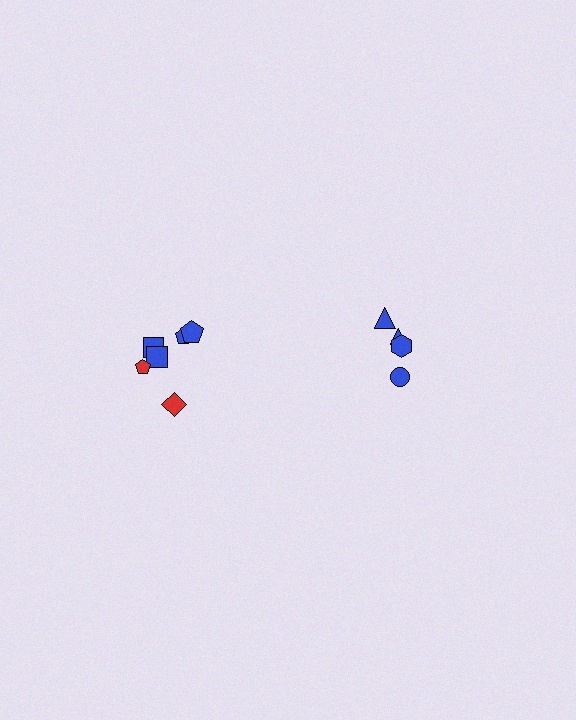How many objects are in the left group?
There are 6 objects.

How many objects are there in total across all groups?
There are 10 objects.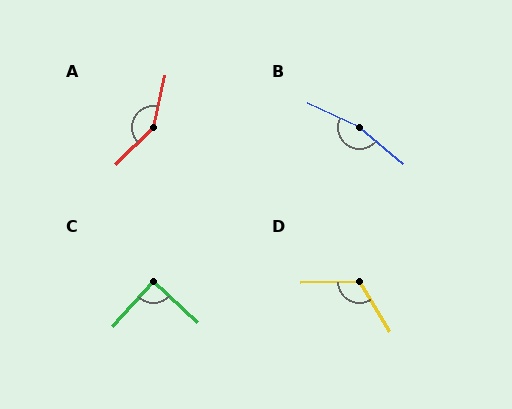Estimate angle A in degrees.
Approximately 147 degrees.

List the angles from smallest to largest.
C (91°), D (121°), A (147°), B (164°).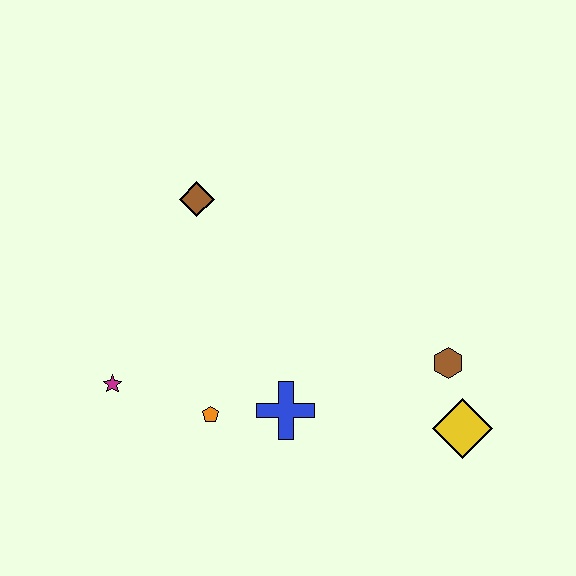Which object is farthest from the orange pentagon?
The yellow diamond is farthest from the orange pentagon.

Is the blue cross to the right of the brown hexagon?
No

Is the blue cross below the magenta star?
Yes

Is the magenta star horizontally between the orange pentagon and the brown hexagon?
No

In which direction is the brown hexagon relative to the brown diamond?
The brown hexagon is to the right of the brown diamond.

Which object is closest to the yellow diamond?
The brown hexagon is closest to the yellow diamond.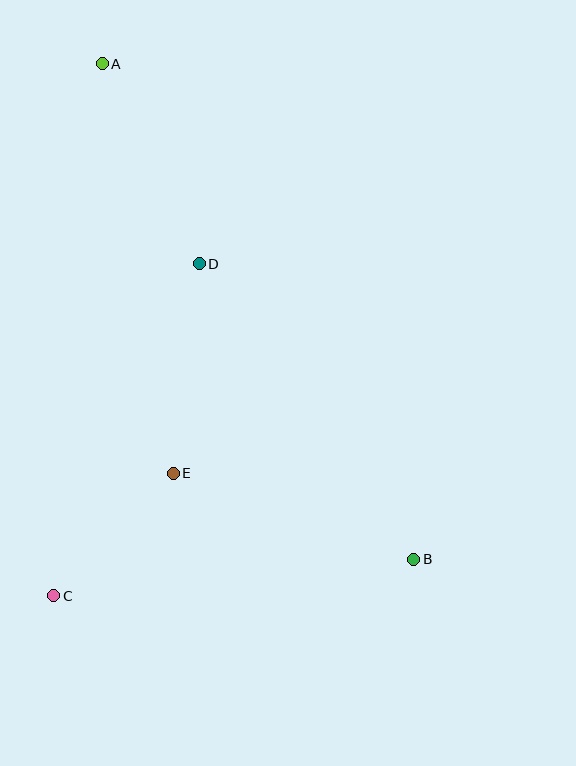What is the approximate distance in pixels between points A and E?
The distance between A and E is approximately 416 pixels.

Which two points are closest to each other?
Points C and E are closest to each other.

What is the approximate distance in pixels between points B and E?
The distance between B and E is approximately 255 pixels.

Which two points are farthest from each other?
Points A and B are farthest from each other.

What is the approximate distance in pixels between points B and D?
The distance between B and D is approximately 365 pixels.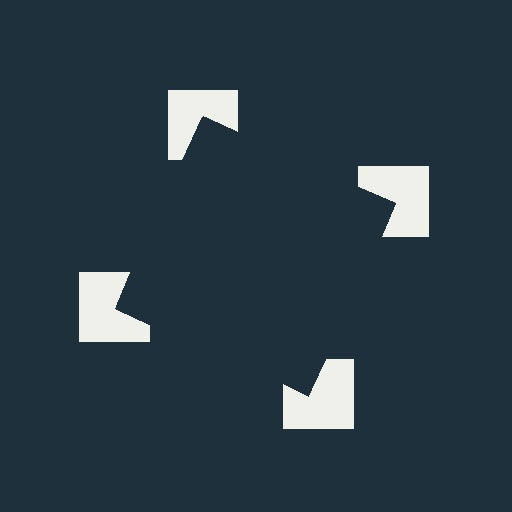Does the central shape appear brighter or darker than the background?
It typically appears slightly darker than the background, even though no actual brightness change is drawn.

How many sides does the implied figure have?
4 sides.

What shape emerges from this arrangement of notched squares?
An illusory square — its edges are inferred from the aligned wedge cuts in the notched squares, not physically drawn.